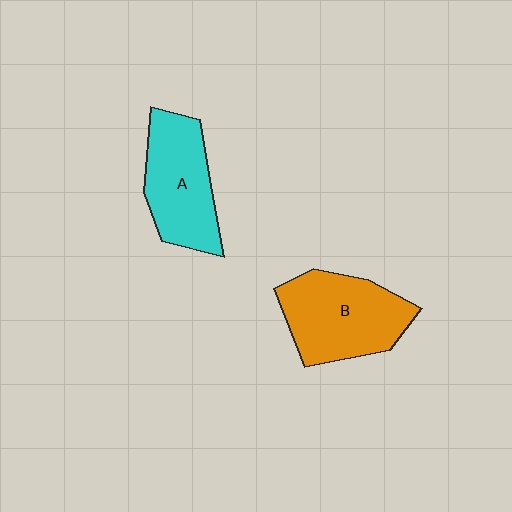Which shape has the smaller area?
Shape A (cyan).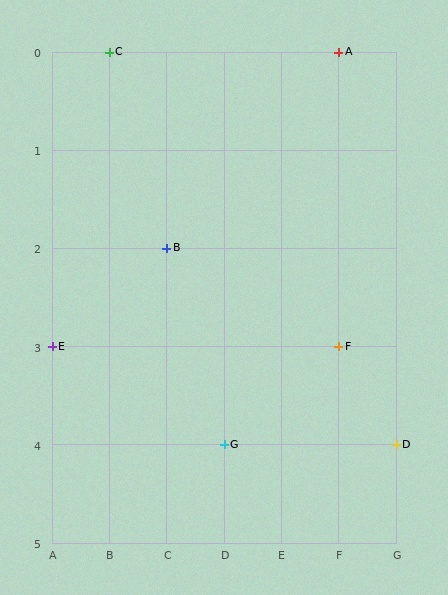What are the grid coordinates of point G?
Point G is at grid coordinates (D, 4).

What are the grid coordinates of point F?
Point F is at grid coordinates (F, 3).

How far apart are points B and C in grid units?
Points B and C are 1 column and 2 rows apart (about 2.2 grid units diagonally).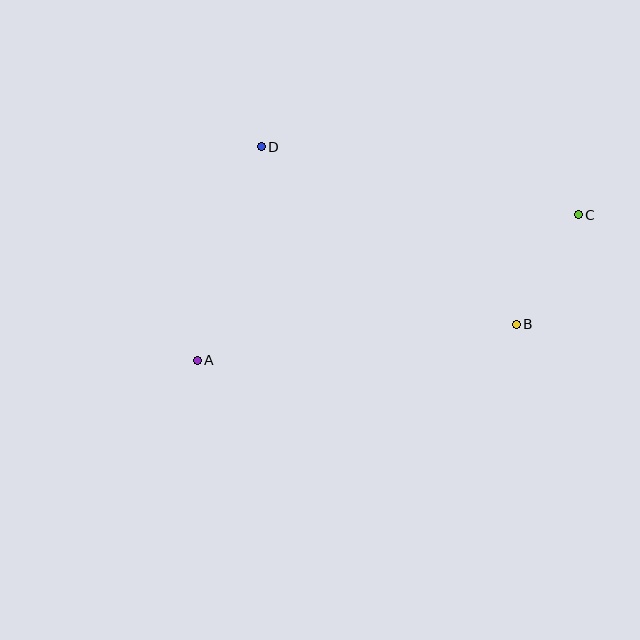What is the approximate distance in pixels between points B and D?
The distance between B and D is approximately 311 pixels.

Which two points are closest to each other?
Points B and C are closest to each other.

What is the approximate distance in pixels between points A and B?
The distance between A and B is approximately 321 pixels.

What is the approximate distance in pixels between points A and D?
The distance between A and D is approximately 223 pixels.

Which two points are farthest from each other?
Points A and C are farthest from each other.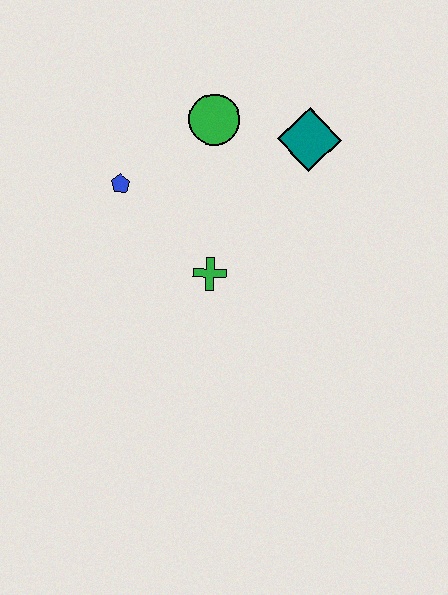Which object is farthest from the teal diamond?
The blue pentagon is farthest from the teal diamond.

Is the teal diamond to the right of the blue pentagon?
Yes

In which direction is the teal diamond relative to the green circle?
The teal diamond is to the right of the green circle.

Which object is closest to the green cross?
The blue pentagon is closest to the green cross.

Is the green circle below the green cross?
No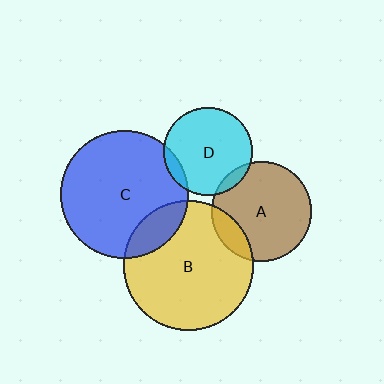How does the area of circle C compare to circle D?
Approximately 2.1 times.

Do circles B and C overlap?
Yes.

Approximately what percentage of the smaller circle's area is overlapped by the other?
Approximately 15%.